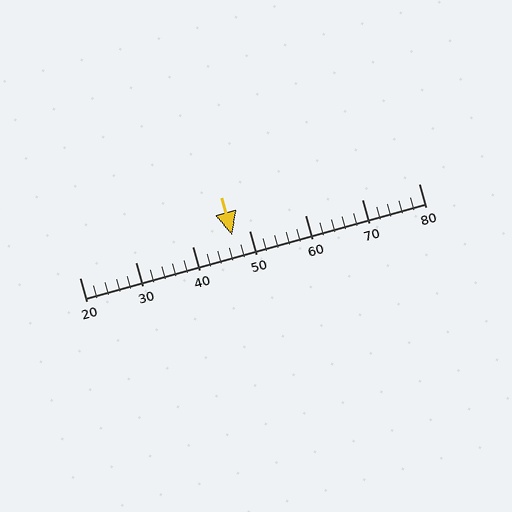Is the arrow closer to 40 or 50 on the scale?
The arrow is closer to 50.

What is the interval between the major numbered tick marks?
The major tick marks are spaced 10 units apart.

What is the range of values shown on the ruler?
The ruler shows values from 20 to 80.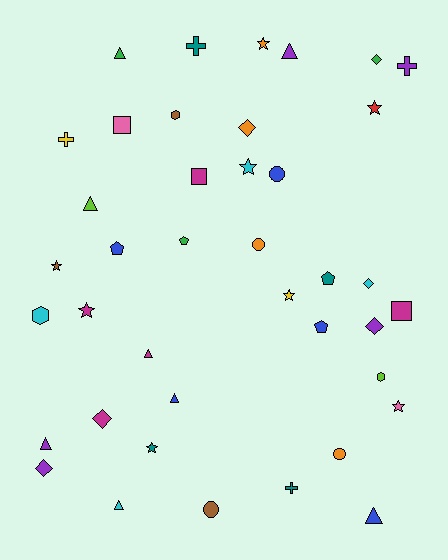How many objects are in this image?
There are 40 objects.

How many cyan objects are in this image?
There are 4 cyan objects.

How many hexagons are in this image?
There are 3 hexagons.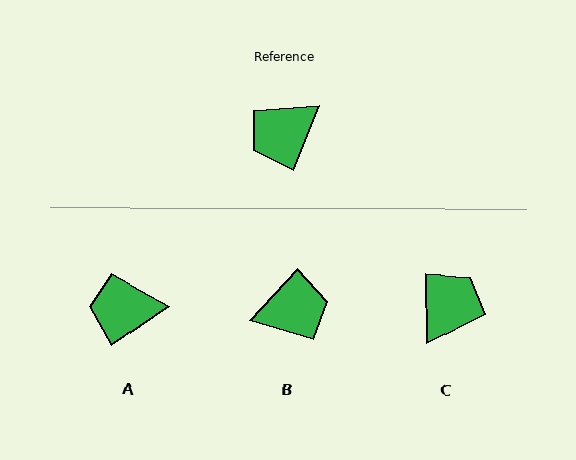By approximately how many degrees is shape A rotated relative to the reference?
Approximately 33 degrees clockwise.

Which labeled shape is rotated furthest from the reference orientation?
B, about 159 degrees away.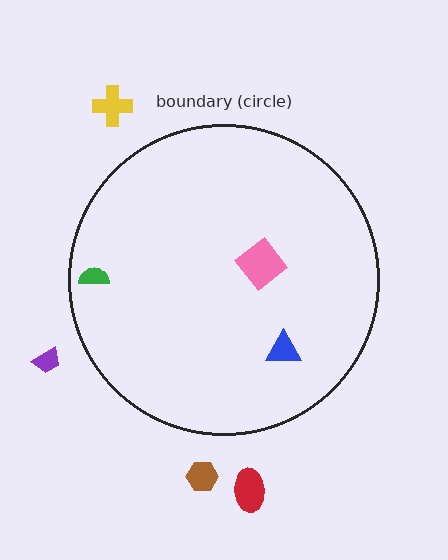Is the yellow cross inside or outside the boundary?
Outside.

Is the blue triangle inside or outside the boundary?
Inside.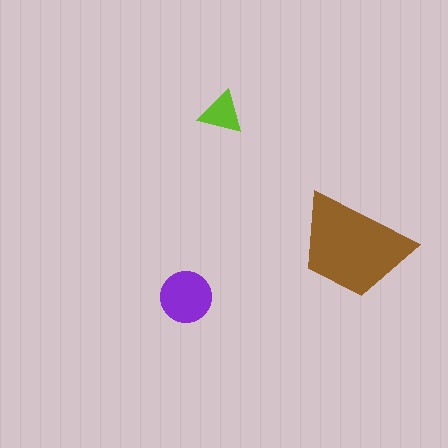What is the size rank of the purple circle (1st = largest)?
2nd.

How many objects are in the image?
There are 3 objects in the image.